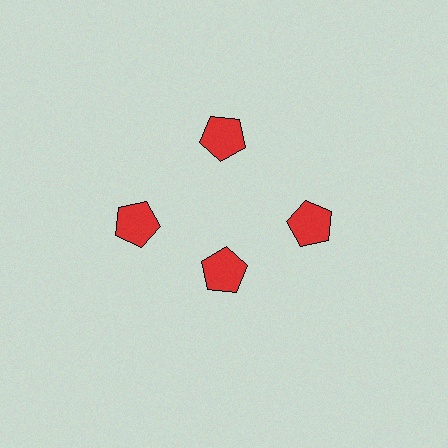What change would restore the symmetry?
The symmetry would be restored by moving it outward, back onto the ring so that all 4 pentagons sit at equal angles and equal distance from the center.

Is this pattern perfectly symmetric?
No. The 4 red pentagons are arranged in a ring, but one element near the 6 o'clock position is pulled inward toward the center, breaking the 4-fold rotational symmetry.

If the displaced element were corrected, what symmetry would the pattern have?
It would have 4-fold rotational symmetry — the pattern would map onto itself every 90 degrees.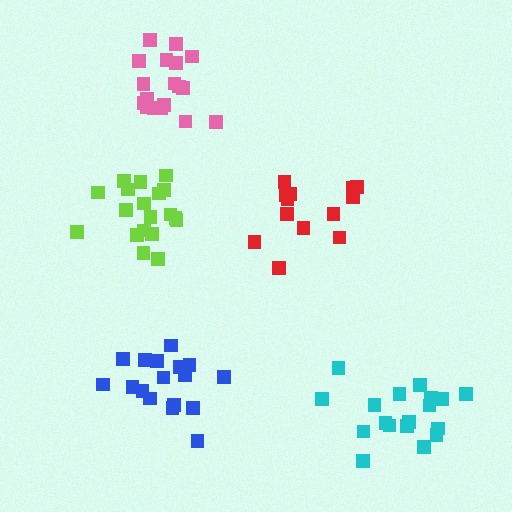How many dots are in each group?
Group 1: 17 dots, Group 2: 13 dots, Group 3: 18 dots, Group 4: 19 dots, Group 5: 18 dots (85 total).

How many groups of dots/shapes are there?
There are 5 groups.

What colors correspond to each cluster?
The clusters are colored: blue, red, pink, lime, cyan.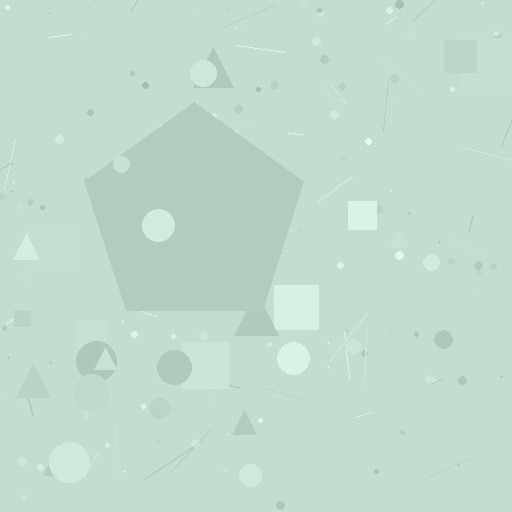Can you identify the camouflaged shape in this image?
The camouflaged shape is a pentagon.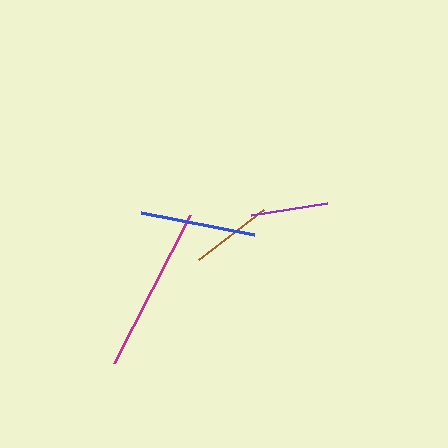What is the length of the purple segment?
The purple segment is approximately 77 pixels long.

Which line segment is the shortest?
The purple line is the shortest at approximately 77 pixels.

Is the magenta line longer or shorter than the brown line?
The magenta line is longer than the brown line.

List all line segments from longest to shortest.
From longest to shortest: magenta, blue, brown, purple.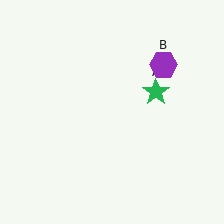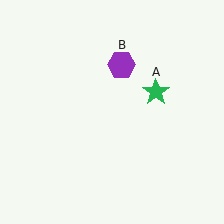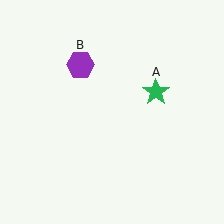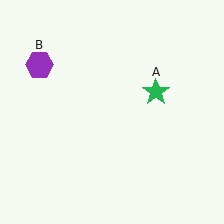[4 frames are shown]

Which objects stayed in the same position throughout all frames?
Green star (object A) remained stationary.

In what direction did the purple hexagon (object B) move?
The purple hexagon (object B) moved left.